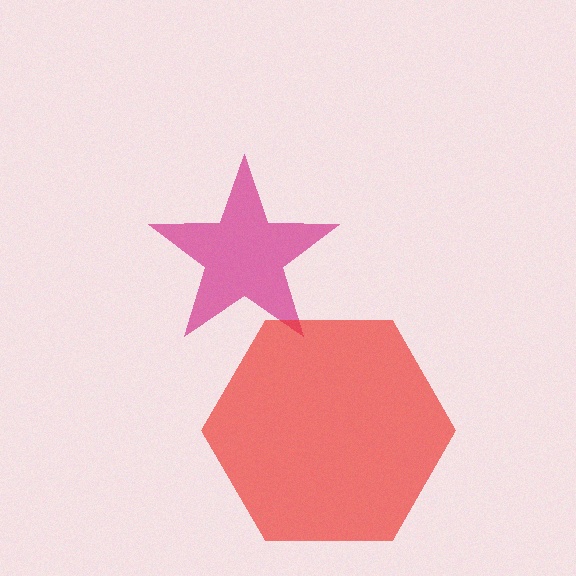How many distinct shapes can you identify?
There are 2 distinct shapes: a magenta star, a red hexagon.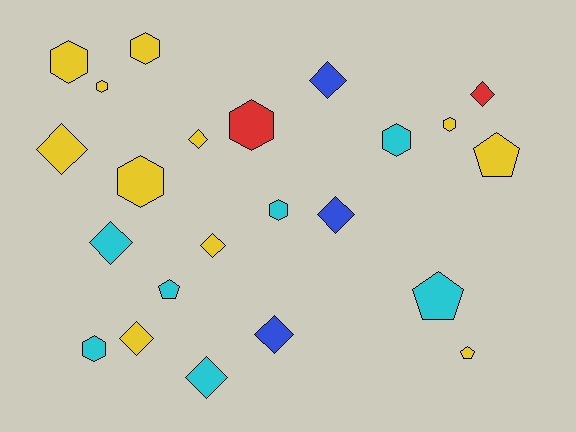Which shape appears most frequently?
Diamond, with 10 objects.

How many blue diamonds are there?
There are 3 blue diamonds.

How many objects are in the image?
There are 23 objects.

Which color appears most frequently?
Yellow, with 11 objects.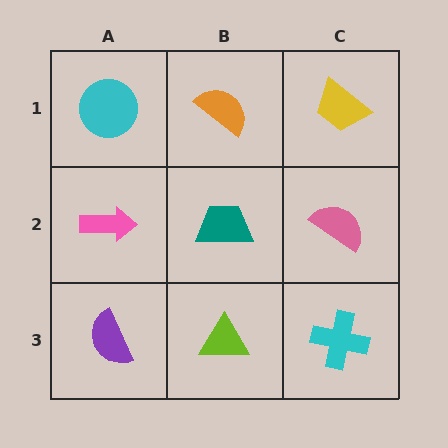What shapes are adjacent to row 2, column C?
A yellow trapezoid (row 1, column C), a cyan cross (row 3, column C), a teal trapezoid (row 2, column B).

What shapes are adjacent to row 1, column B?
A teal trapezoid (row 2, column B), a cyan circle (row 1, column A), a yellow trapezoid (row 1, column C).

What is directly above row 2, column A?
A cyan circle.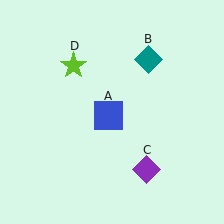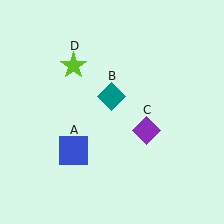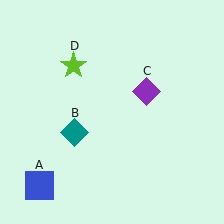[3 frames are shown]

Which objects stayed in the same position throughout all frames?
Lime star (object D) remained stationary.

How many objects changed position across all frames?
3 objects changed position: blue square (object A), teal diamond (object B), purple diamond (object C).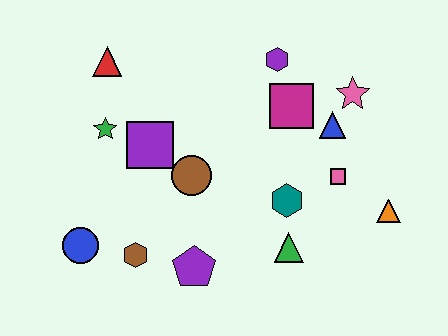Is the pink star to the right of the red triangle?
Yes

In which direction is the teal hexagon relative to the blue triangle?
The teal hexagon is below the blue triangle.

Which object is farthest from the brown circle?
The orange triangle is farthest from the brown circle.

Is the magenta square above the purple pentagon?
Yes